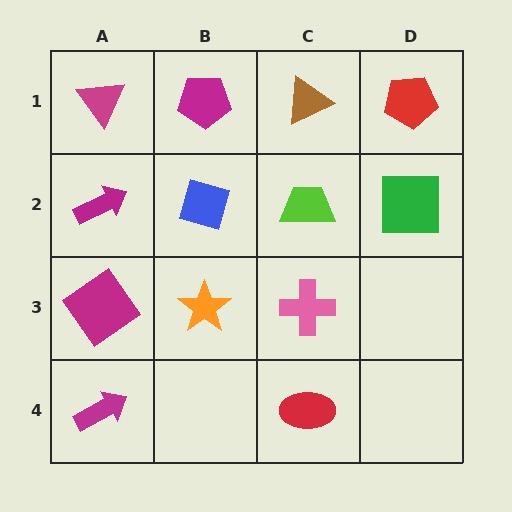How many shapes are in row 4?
2 shapes.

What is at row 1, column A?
A magenta triangle.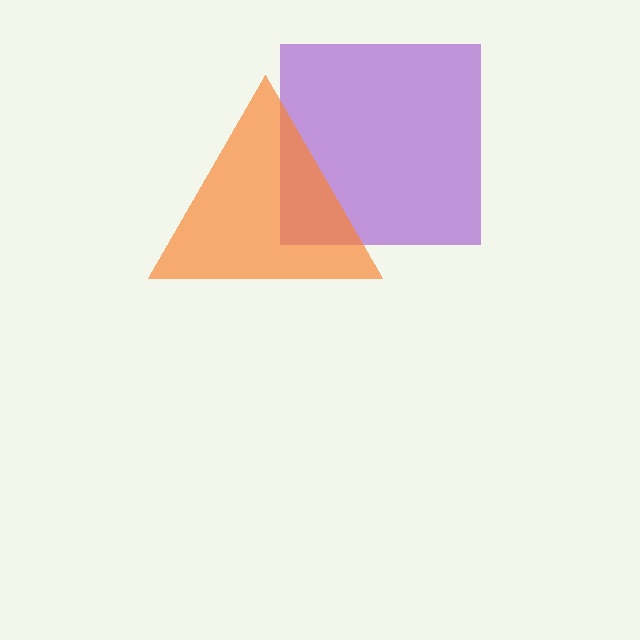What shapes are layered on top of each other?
The layered shapes are: a purple square, an orange triangle.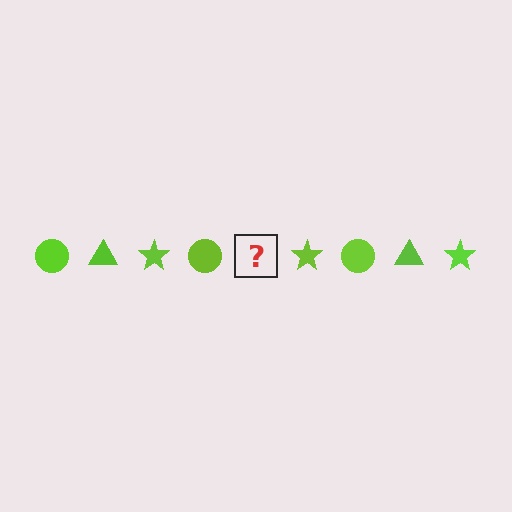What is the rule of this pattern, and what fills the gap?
The rule is that the pattern cycles through circle, triangle, star shapes in lime. The gap should be filled with a lime triangle.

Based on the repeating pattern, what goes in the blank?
The blank should be a lime triangle.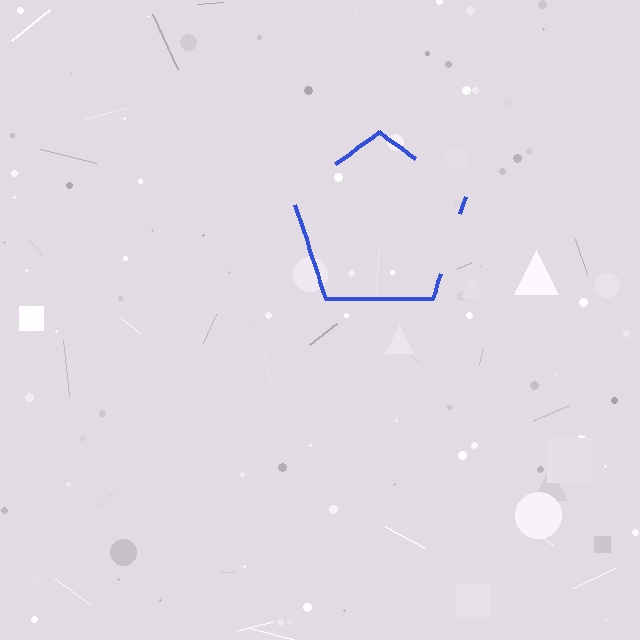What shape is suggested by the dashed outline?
The dashed outline suggests a pentagon.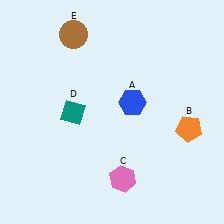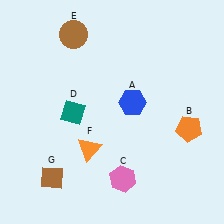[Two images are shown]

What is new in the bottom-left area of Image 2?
A brown diamond (G) was added in the bottom-left area of Image 2.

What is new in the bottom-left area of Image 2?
An orange triangle (F) was added in the bottom-left area of Image 2.